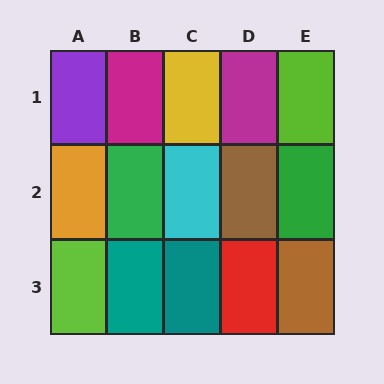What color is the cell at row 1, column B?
Magenta.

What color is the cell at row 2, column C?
Cyan.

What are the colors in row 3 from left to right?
Lime, teal, teal, red, brown.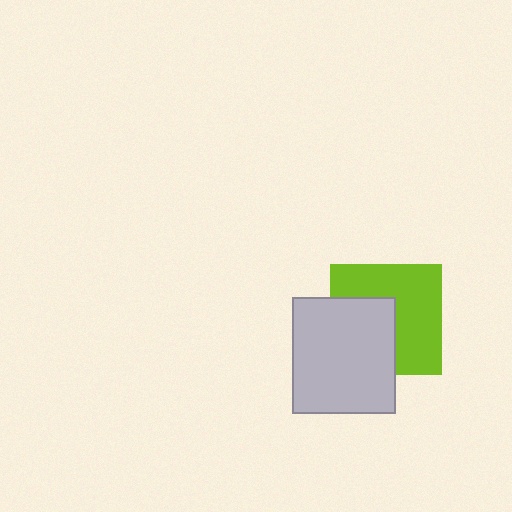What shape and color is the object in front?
The object in front is a light gray rectangle.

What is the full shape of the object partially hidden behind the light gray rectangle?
The partially hidden object is a lime square.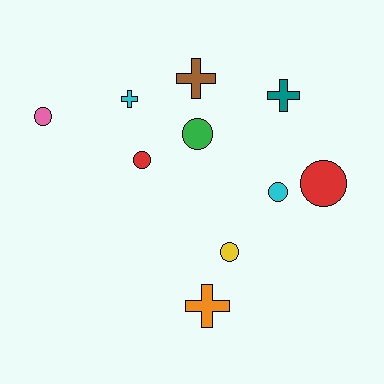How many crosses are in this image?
There are 4 crosses.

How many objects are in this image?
There are 10 objects.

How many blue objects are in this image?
There are no blue objects.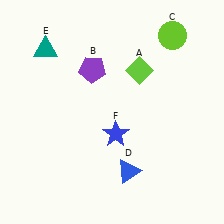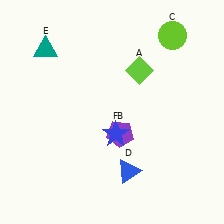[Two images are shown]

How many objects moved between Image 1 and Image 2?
1 object moved between the two images.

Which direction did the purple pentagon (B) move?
The purple pentagon (B) moved down.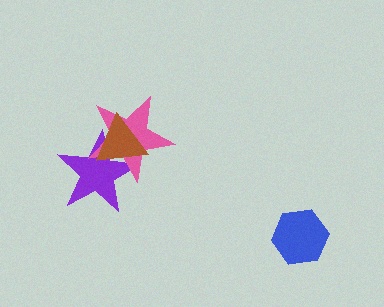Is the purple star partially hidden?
Yes, it is partially covered by another shape.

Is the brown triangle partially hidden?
No, no other shape covers it.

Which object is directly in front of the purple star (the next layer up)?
The pink star is directly in front of the purple star.